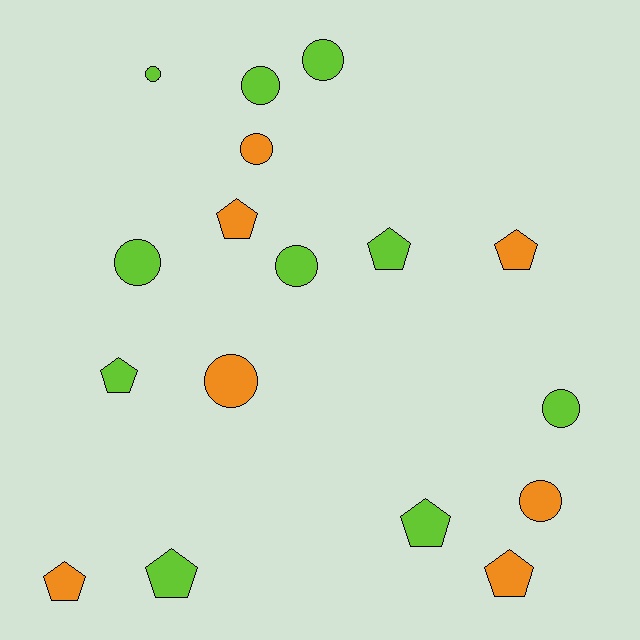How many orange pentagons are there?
There are 4 orange pentagons.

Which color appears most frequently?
Lime, with 10 objects.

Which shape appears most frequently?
Circle, with 9 objects.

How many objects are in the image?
There are 17 objects.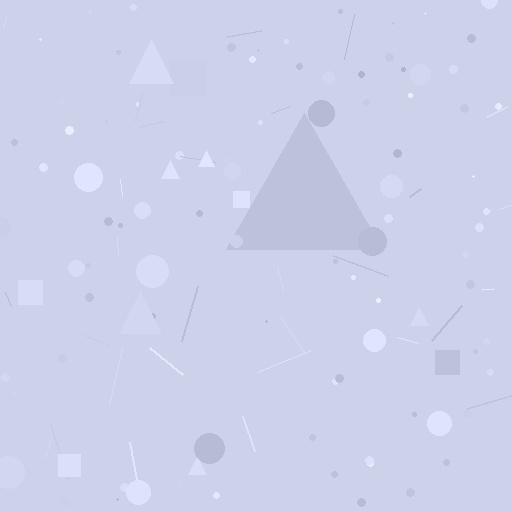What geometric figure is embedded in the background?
A triangle is embedded in the background.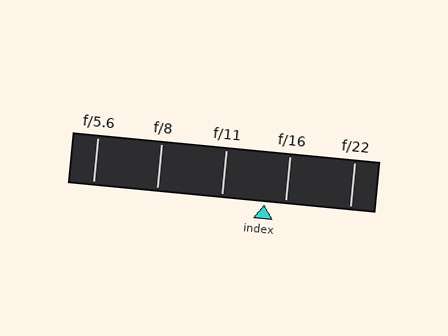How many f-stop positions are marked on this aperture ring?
There are 5 f-stop positions marked.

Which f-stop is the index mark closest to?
The index mark is closest to f/16.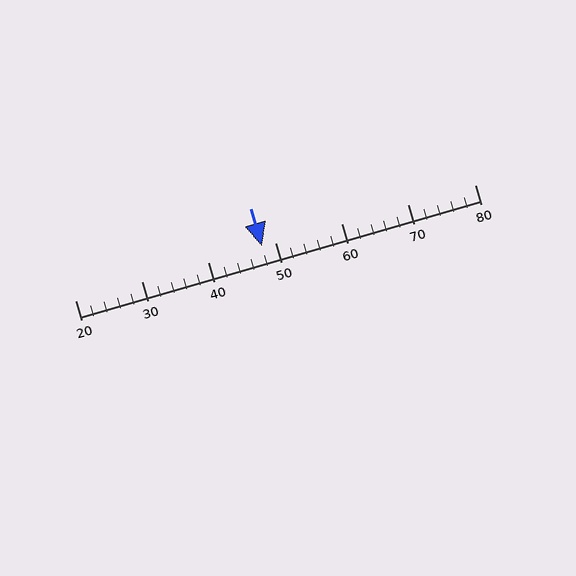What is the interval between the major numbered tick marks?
The major tick marks are spaced 10 units apart.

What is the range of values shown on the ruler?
The ruler shows values from 20 to 80.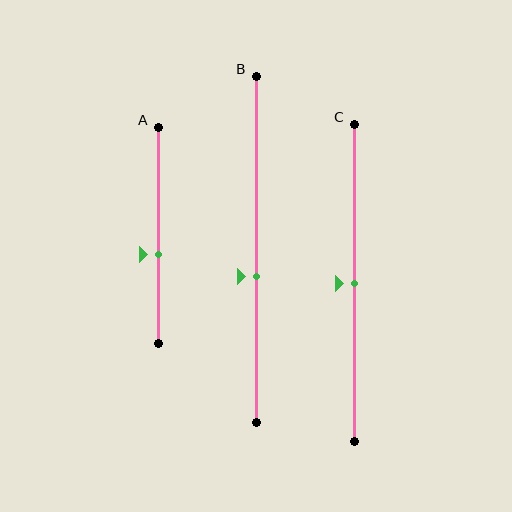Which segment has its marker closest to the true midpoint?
Segment C has its marker closest to the true midpoint.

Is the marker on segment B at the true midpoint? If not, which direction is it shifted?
No, the marker on segment B is shifted downward by about 8% of the segment length.